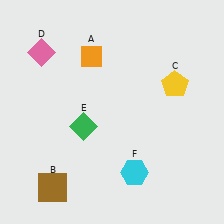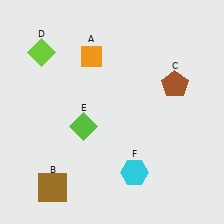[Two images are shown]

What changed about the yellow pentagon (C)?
In Image 1, C is yellow. In Image 2, it changed to brown.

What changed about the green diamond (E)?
In Image 1, E is green. In Image 2, it changed to lime.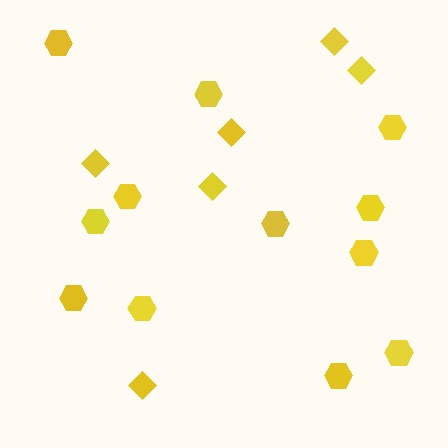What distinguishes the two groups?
There are 2 groups: one group of hexagons (12) and one group of diamonds (6).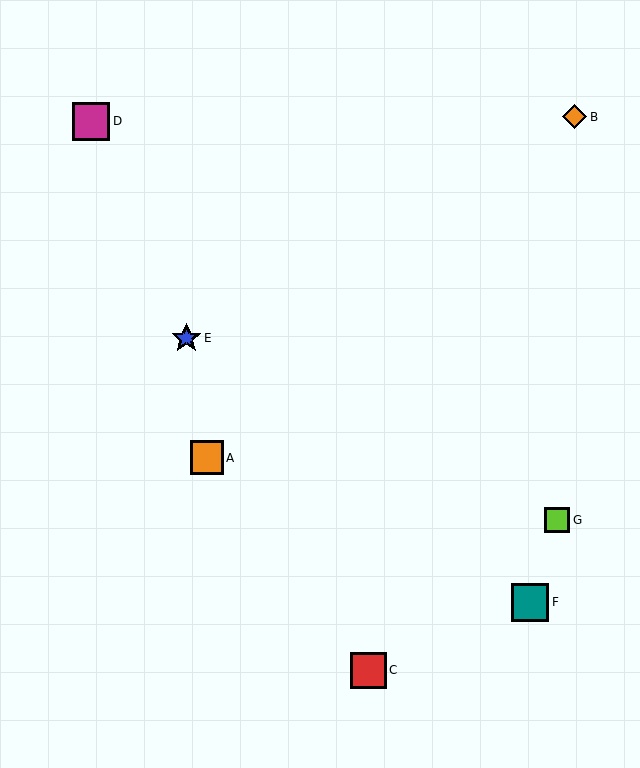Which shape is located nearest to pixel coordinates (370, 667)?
The red square (labeled C) at (368, 670) is nearest to that location.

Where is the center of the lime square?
The center of the lime square is at (557, 520).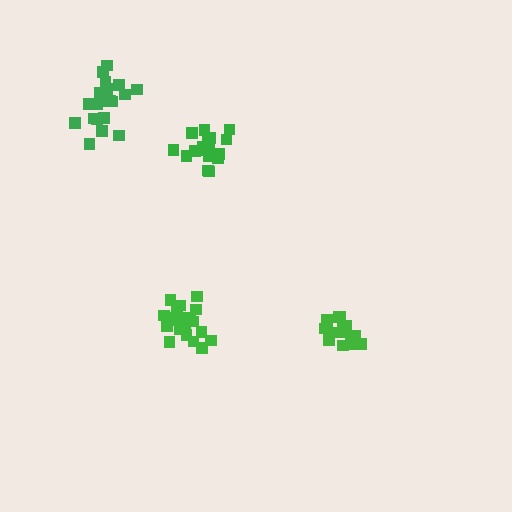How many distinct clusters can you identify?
There are 4 distinct clusters.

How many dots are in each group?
Group 1: 21 dots, Group 2: 15 dots, Group 3: 21 dots, Group 4: 17 dots (74 total).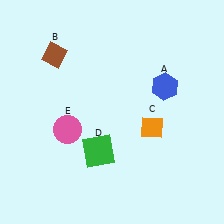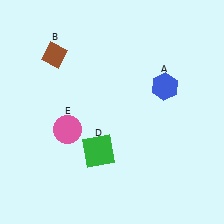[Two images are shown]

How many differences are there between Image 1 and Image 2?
There is 1 difference between the two images.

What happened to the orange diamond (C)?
The orange diamond (C) was removed in Image 2. It was in the bottom-right area of Image 1.